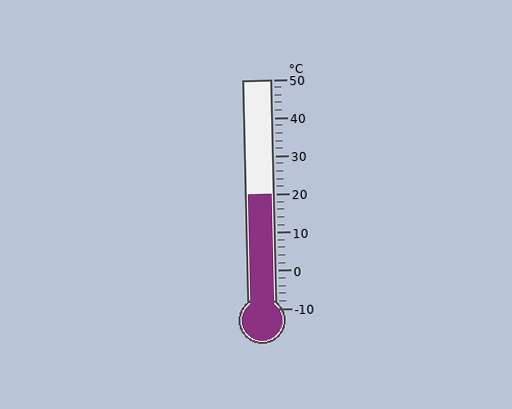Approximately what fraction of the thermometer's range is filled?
The thermometer is filled to approximately 50% of its range.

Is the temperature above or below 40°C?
The temperature is below 40°C.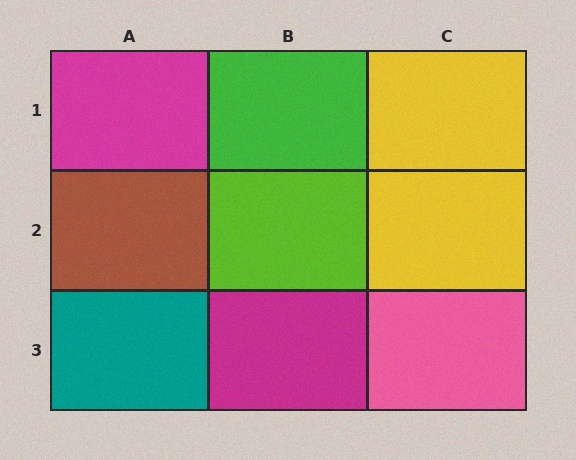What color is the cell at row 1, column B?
Green.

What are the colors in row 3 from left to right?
Teal, magenta, pink.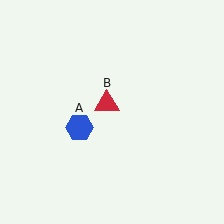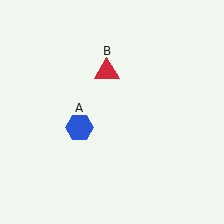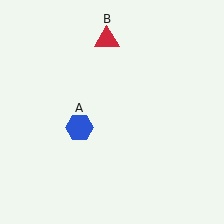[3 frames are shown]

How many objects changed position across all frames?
1 object changed position: red triangle (object B).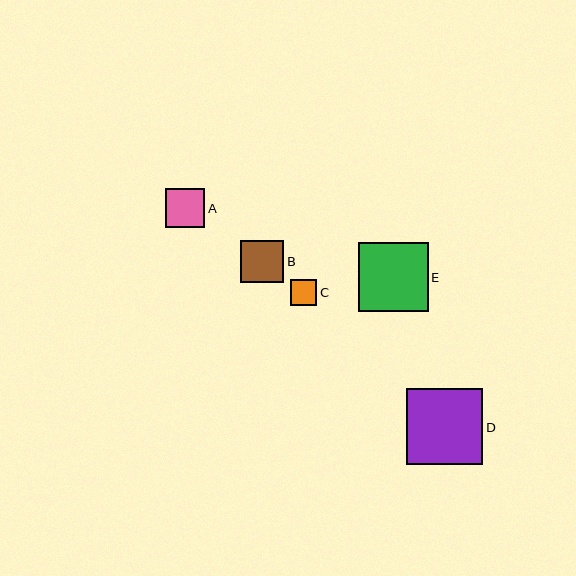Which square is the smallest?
Square C is the smallest with a size of approximately 26 pixels.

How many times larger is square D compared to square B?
Square D is approximately 1.8 times the size of square B.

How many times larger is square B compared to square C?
Square B is approximately 1.7 times the size of square C.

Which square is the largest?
Square D is the largest with a size of approximately 76 pixels.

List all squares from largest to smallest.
From largest to smallest: D, E, B, A, C.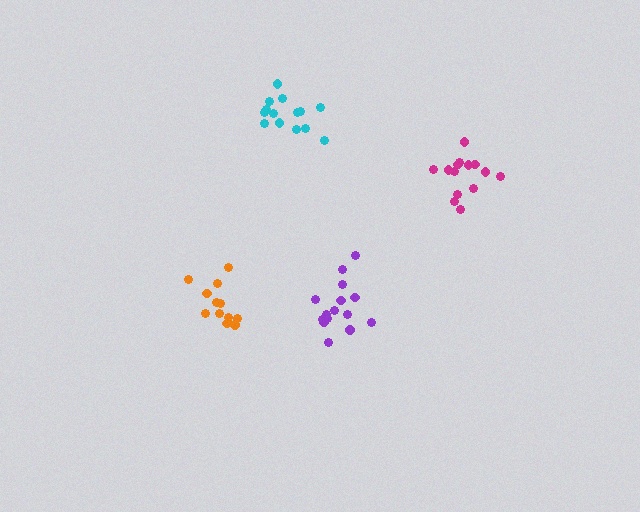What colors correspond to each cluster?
The clusters are colored: cyan, orange, purple, magenta.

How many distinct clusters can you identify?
There are 4 distinct clusters.